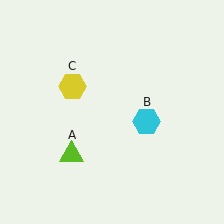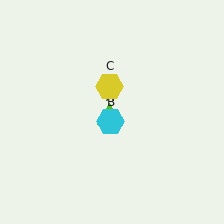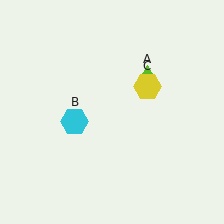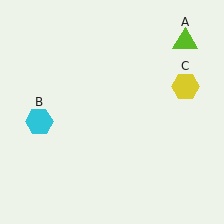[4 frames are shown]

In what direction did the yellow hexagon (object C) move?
The yellow hexagon (object C) moved right.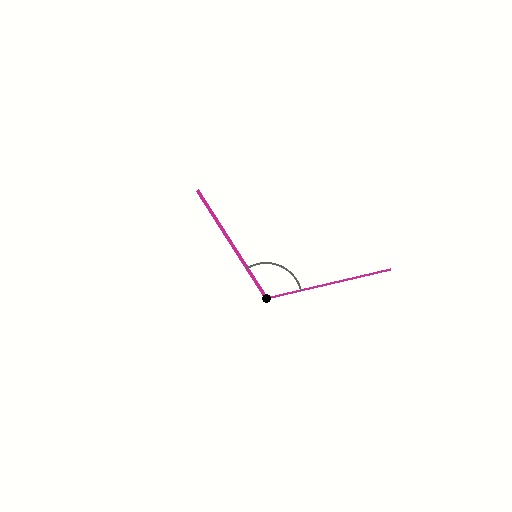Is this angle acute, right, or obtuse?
It is obtuse.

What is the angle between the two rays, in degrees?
Approximately 109 degrees.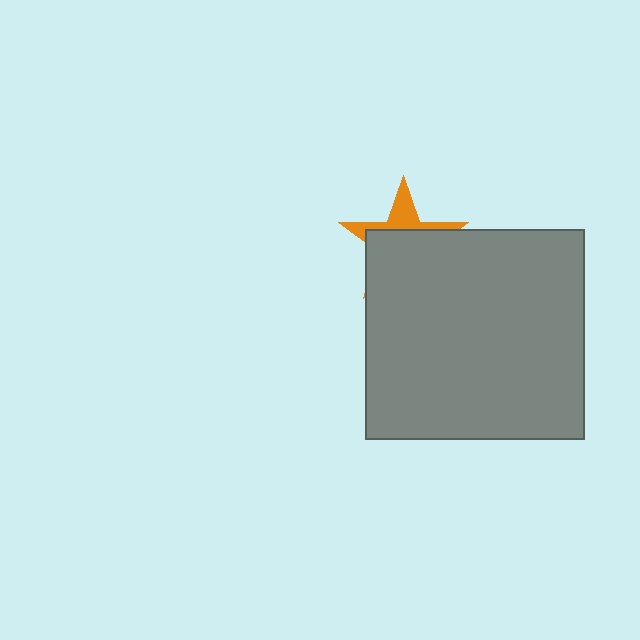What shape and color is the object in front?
The object in front is a gray rectangle.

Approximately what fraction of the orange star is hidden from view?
Roughly 66% of the orange star is hidden behind the gray rectangle.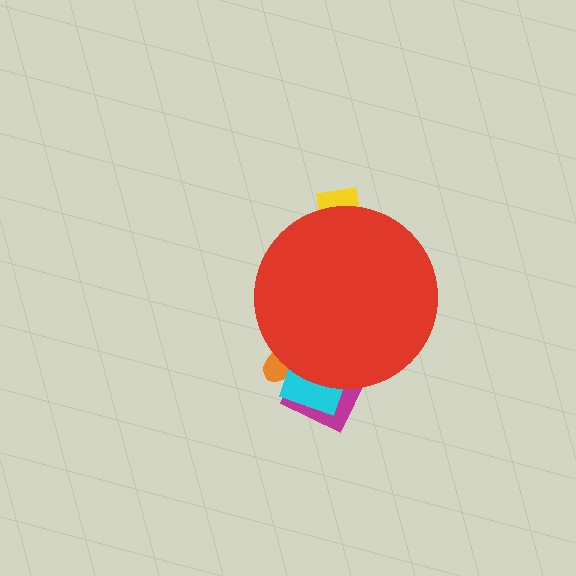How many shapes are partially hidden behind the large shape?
4 shapes are partially hidden.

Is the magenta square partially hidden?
Yes, the magenta square is partially hidden behind the red circle.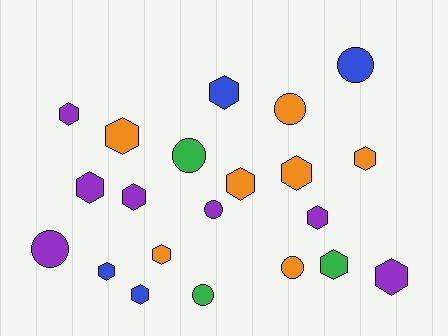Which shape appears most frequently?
Hexagon, with 14 objects.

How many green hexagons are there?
There is 1 green hexagon.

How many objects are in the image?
There are 21 objects.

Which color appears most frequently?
Purple, with 7 objects.